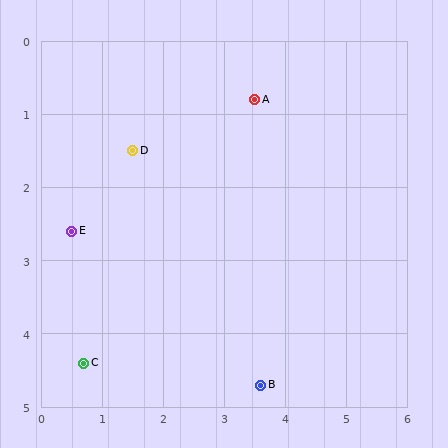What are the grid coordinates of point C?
Point C is at approximately (0.7, 4.4).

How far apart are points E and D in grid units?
Points E and D are about 1.5 grid units apart.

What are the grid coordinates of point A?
Point A is at approximately (3.5, 0.8).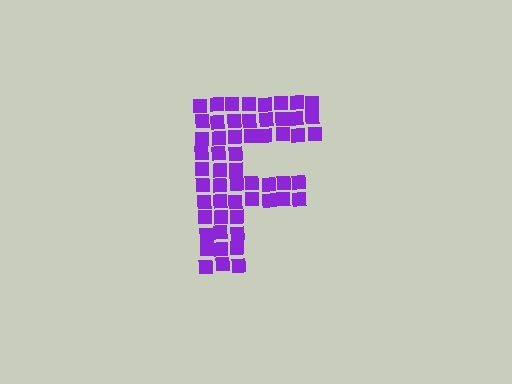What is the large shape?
The large shape is the letter F.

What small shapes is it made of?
It is made of small squares.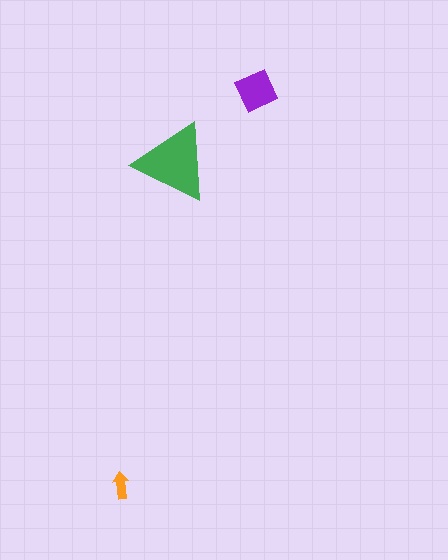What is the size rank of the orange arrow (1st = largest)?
3rd.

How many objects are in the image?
There are 3 objects in the image.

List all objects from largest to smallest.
The green triangle, the purple diamond, the orange arrow.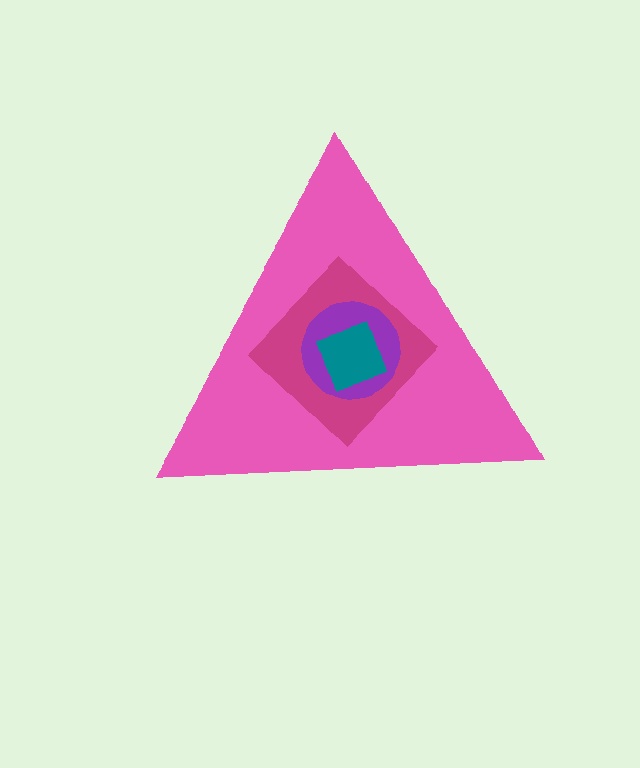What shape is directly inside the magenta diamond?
The purple circle.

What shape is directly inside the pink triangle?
The magenta diamond.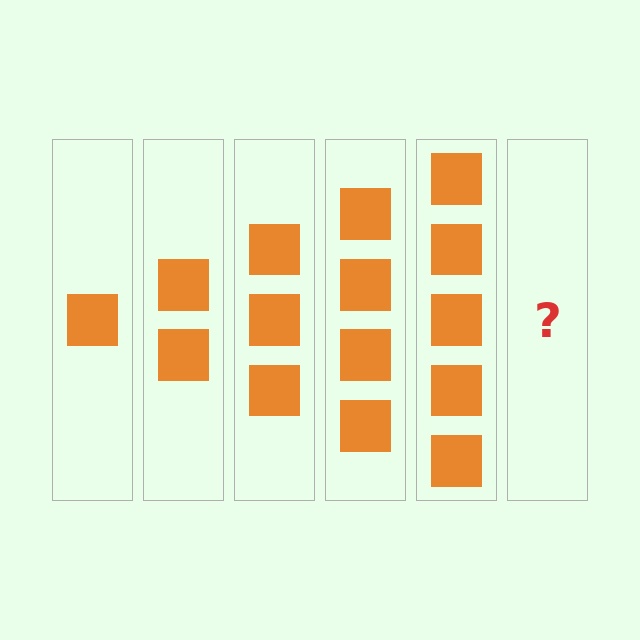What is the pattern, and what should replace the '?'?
The pattern is that each step adds one more square. The '?' should be 6 squares.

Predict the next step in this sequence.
The next step is 6 squares.